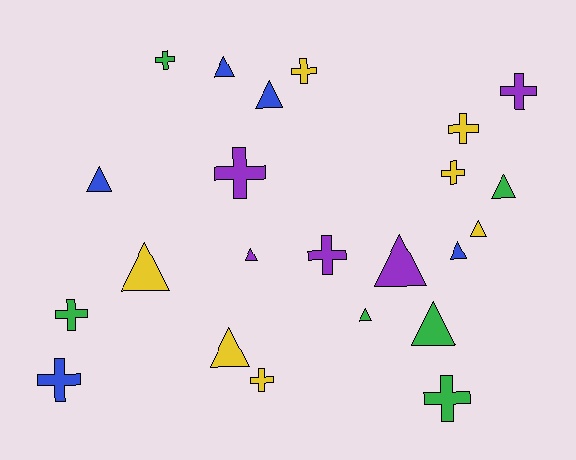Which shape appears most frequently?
Triangle, with 12 objects.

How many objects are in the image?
There are 23 objects.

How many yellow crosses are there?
There are 4 yellow crosses.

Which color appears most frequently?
Yellow, with 7 objects.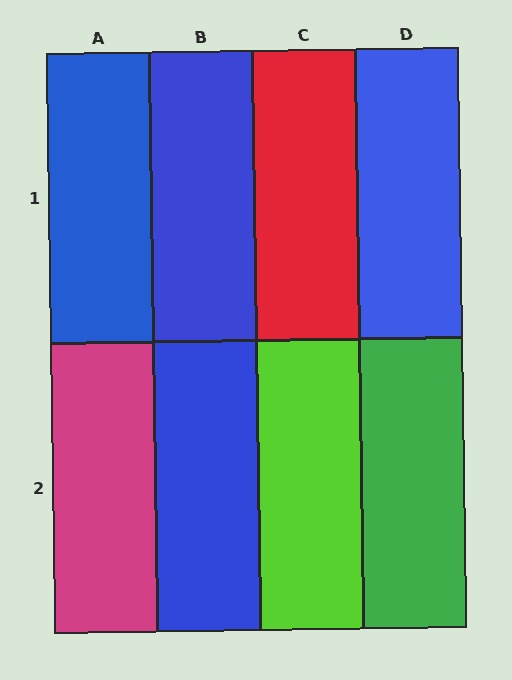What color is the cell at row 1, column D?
Blue.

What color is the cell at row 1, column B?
Blue.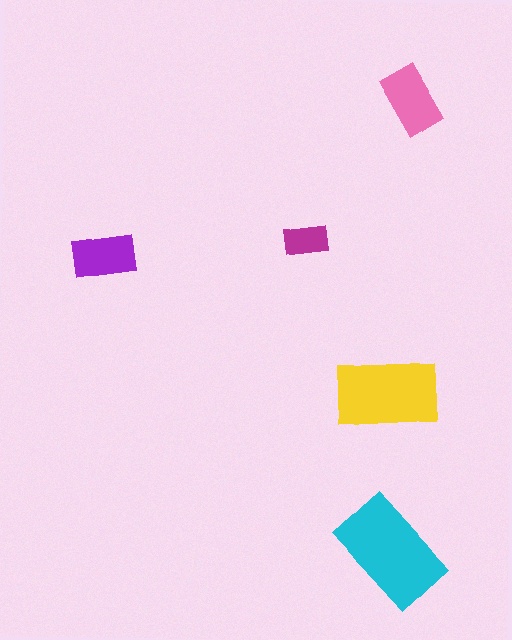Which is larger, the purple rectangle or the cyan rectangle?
The cyan one.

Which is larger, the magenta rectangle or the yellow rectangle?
The yellow one.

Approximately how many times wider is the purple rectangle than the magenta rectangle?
About 1.5 times wider.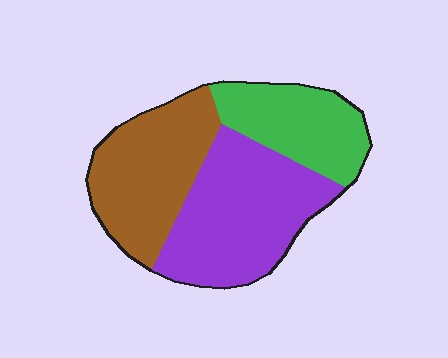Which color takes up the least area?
Green, at roughly 25%.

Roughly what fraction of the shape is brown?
Brown takes up about one third (1/3) of the shape.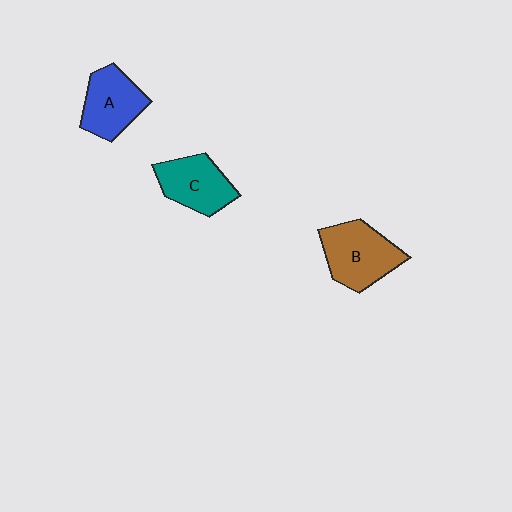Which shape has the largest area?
Shape B (brown).